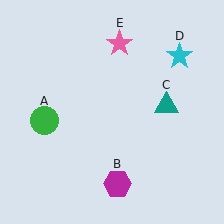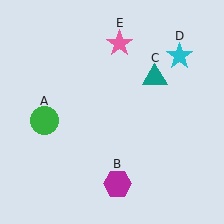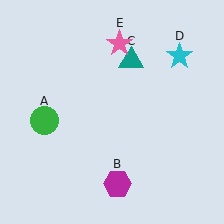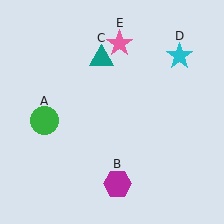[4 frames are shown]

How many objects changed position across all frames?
1 object changed position: teal triangle (object C).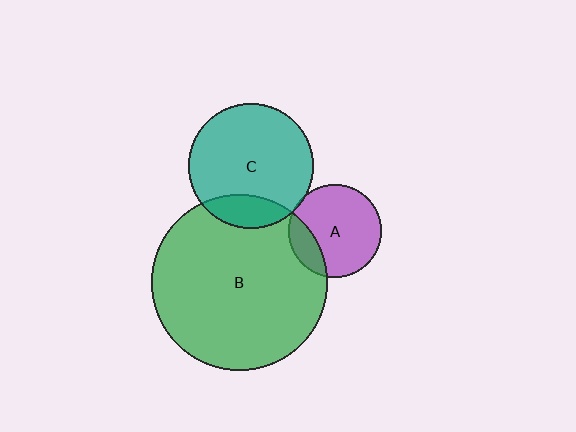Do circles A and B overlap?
Yes.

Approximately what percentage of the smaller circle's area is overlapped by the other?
Approximately 20%.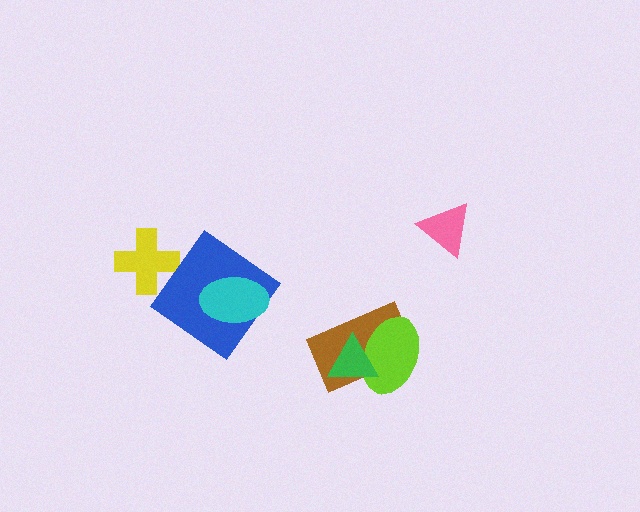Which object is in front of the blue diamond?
The cyan ellipse is in front of the blue diamond.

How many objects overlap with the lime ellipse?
2 objects overlap with the lime ellipse.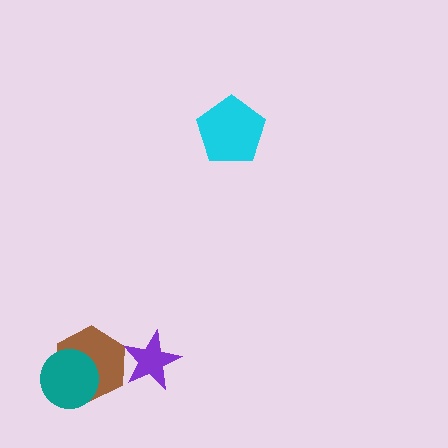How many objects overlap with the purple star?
1 object overlaps with the purple star.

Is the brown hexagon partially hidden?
Yes, it is partially covered by another shape.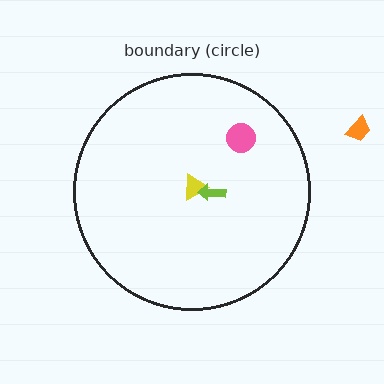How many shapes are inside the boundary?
3 inside, 1 outside.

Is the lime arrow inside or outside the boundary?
Inside.